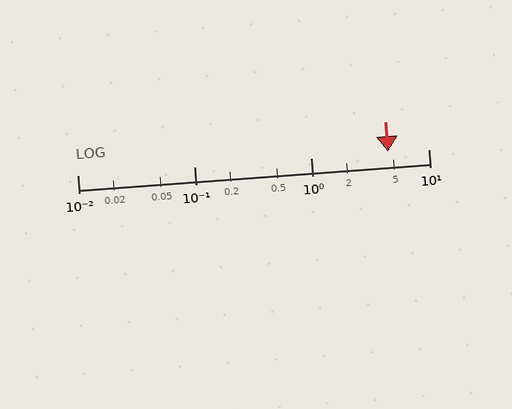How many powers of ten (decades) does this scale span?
The scale spans 3 decades, from 0.01 to 10.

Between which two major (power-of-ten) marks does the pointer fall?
The pointer is between 1 and 10.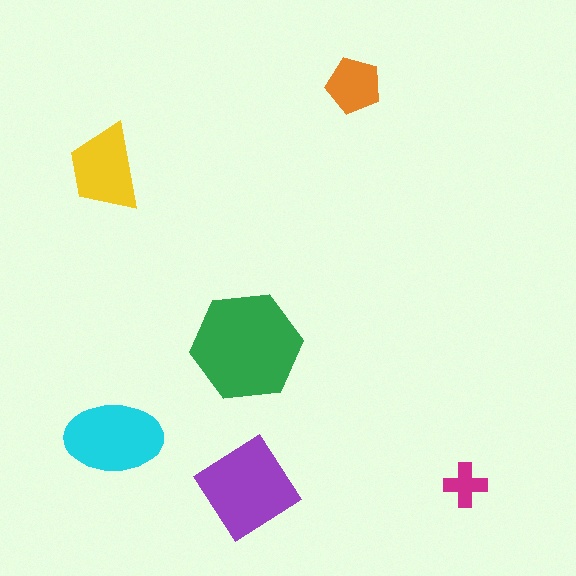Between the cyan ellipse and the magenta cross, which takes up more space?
The cyan ellipse.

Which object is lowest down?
The purple diamond is bottommost.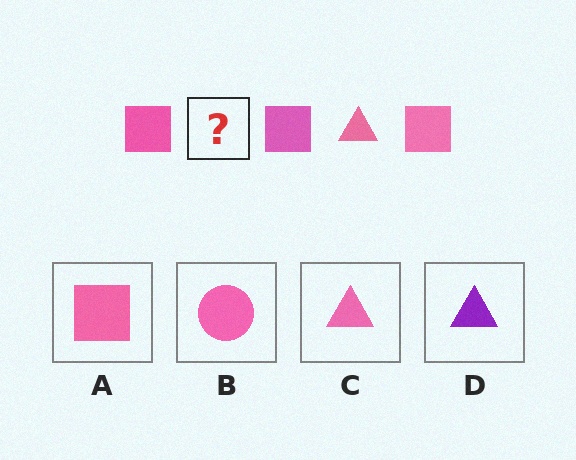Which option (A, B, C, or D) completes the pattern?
C.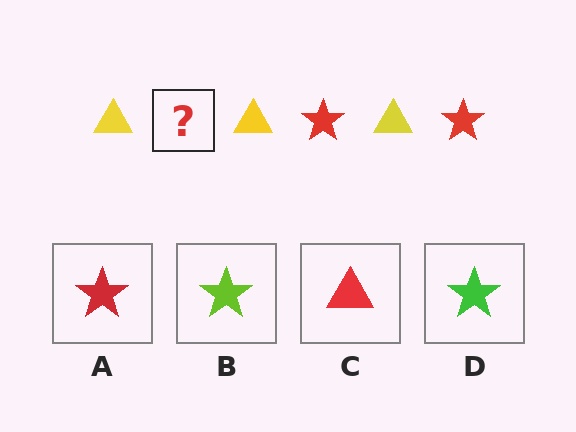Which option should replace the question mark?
Option A.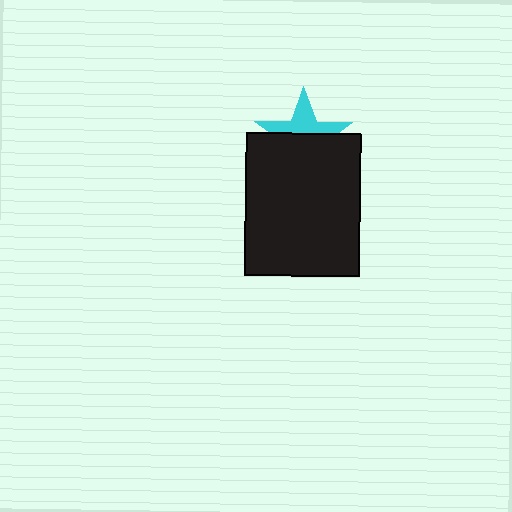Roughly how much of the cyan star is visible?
A small part of it is visible (roughly 42%).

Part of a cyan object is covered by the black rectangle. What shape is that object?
It is a star.